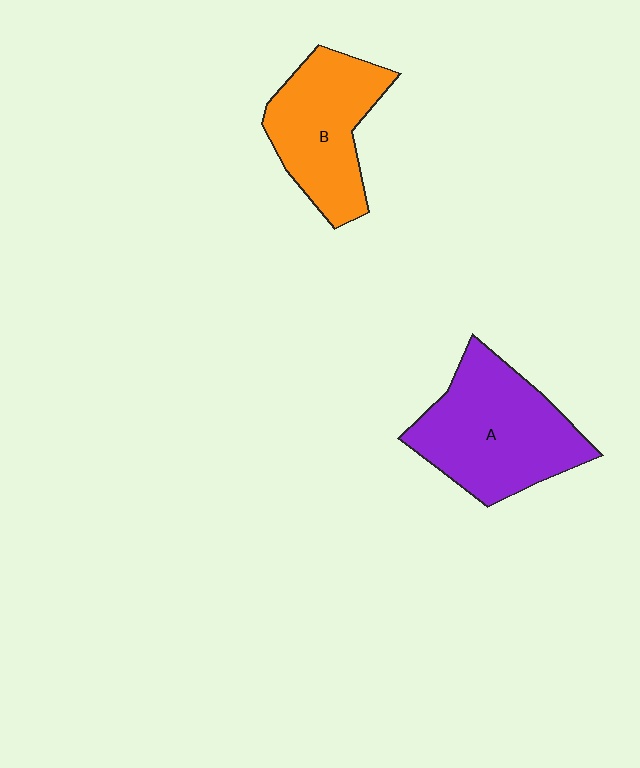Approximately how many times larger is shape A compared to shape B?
Approximately 1.2 times.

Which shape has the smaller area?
Shape B (orange).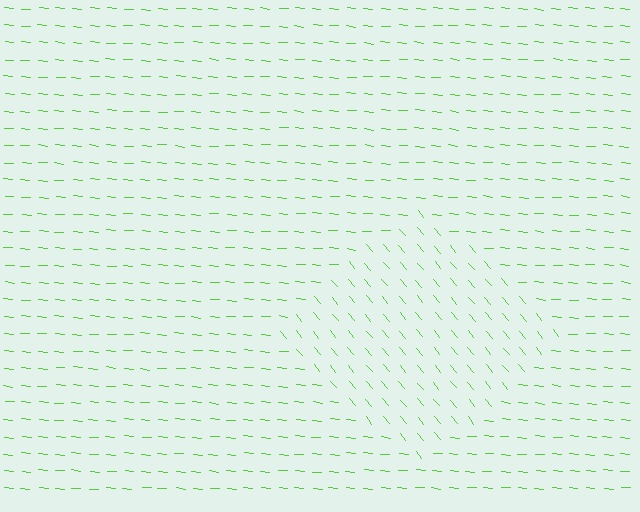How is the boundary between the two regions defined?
The boundary is defined purely by a change in line orientation (approximately 45 degrees difference). All lines are the same color and thickness.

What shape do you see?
I see a diamond.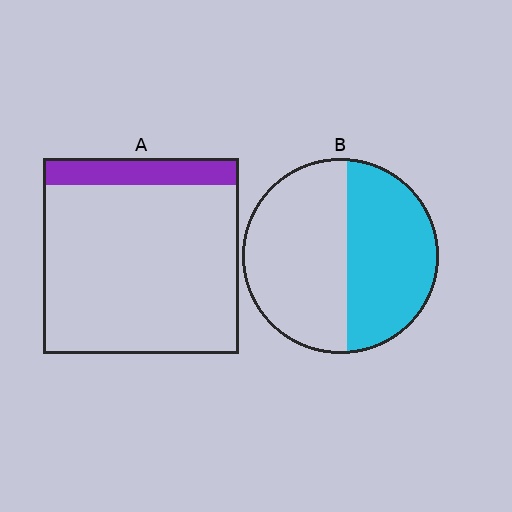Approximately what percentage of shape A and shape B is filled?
A is approximately 15% and B is approximately 45%.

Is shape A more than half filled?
No.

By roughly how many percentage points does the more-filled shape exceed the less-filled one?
By roughly 30 percentage points (B over A).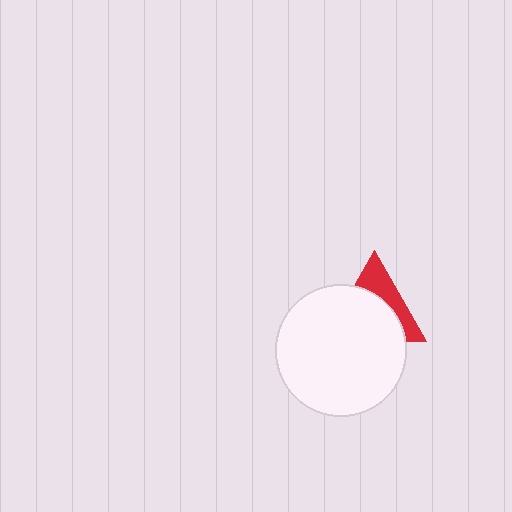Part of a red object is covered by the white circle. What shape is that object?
It is a triangle.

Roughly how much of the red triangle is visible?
A small part of it is visible (roughly 38%).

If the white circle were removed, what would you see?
You would see the complete red triangle.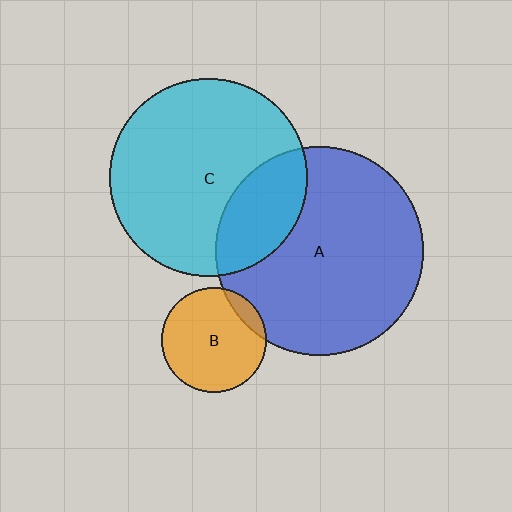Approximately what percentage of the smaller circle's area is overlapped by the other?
Approximately 25%.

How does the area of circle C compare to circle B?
Approximately 3.6 times.